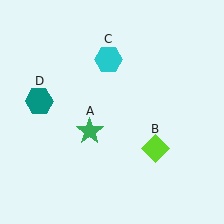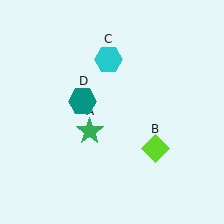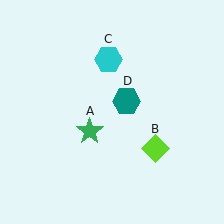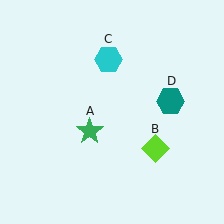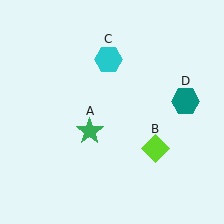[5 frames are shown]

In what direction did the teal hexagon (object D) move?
The teal hexagon (object D) moved right.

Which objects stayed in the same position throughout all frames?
Green star (object A) and lime diamond (object B) and cyan hexagon (object C) remained stationary.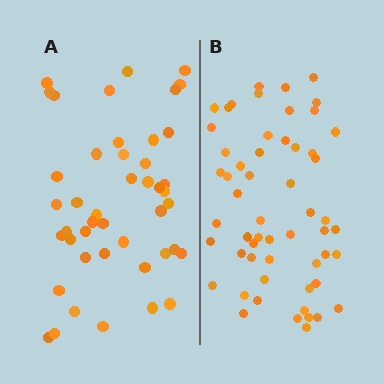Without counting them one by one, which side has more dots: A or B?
Region B (the right region) has more dots.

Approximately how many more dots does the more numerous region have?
Region B has roughly 12 or so more dots than region A.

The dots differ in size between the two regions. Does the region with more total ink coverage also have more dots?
No. Region A has more total ink coverage because its dots are larger, but region B actually contains more individual dots. Total area can be misleading — the number of items is what matters here.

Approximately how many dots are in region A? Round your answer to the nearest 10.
About 40 dots. (The exact count is 45, which rounds to 40.)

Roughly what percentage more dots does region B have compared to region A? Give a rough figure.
About 25% more.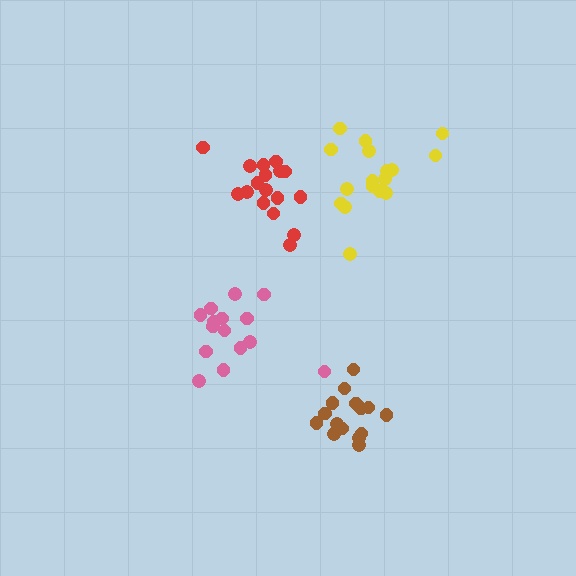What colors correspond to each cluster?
The clusters are colored: brown, pink, red, yellow.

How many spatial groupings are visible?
There are 4 spatial groupings.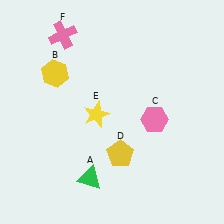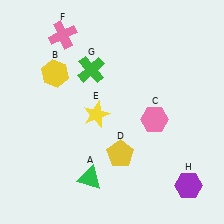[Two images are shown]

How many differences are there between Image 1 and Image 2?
There are 2 differences between the two images.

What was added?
A green cross (G), a purple hexagon (H) were added in Image 2.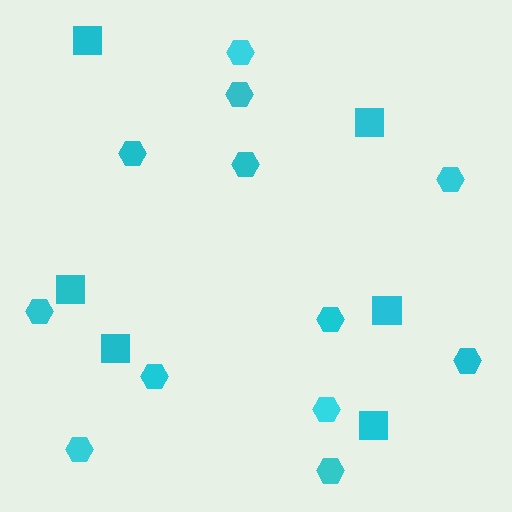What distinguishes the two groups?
There are 2 groups: one group of squares (6) and one group of hexagons (12).